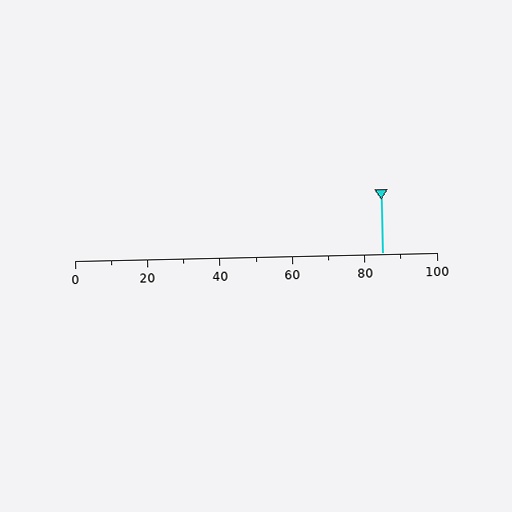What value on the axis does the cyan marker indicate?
The marker indicates approximately 85.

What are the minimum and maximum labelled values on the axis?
The axis runs from 0 to 100.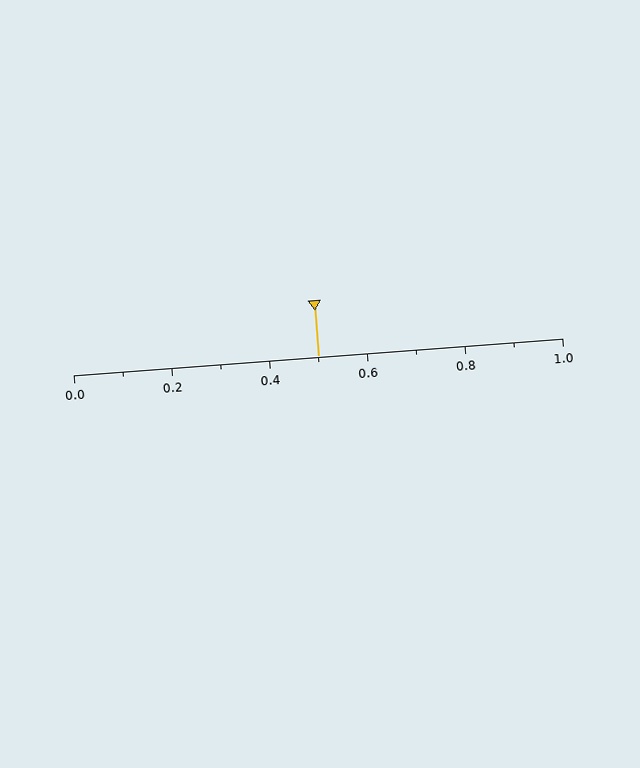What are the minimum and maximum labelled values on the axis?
The axis runs from 0.0 to 1.0.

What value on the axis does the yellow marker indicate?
The marker indicates approximately 0.5.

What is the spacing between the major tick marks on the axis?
The major ticks are spaced 0.2 apart.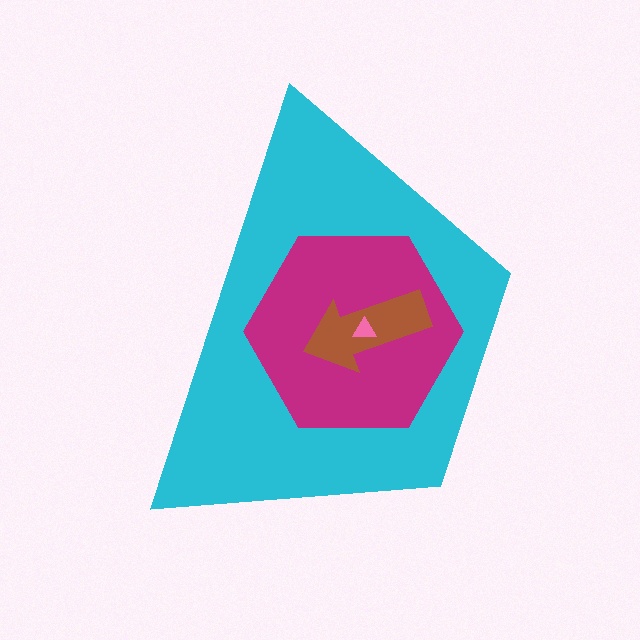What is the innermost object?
The pink triangle.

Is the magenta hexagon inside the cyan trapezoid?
Yes.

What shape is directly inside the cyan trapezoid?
The magenta hexagon.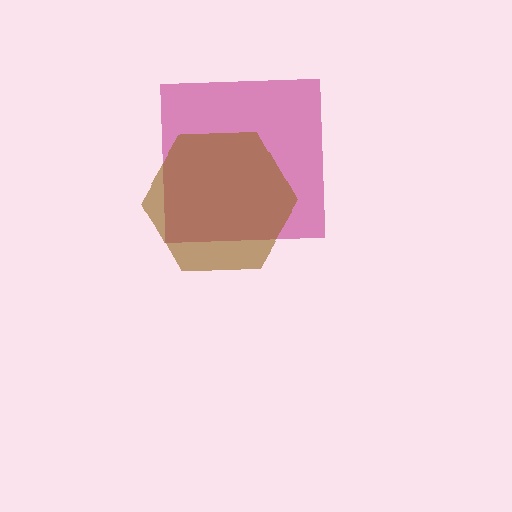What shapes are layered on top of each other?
The layered shapes are: a magenta square, a brown hexagon.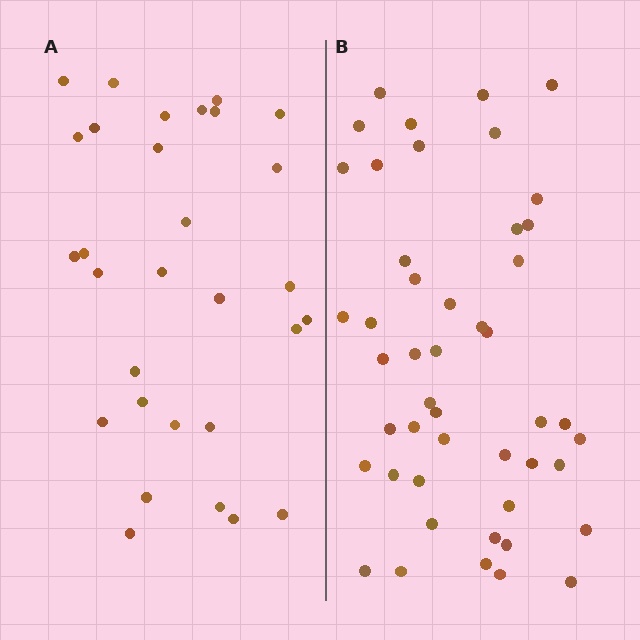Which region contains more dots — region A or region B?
Region B (the right region) has more dots.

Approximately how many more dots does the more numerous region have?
Region B has approximately 15 more dots than region A.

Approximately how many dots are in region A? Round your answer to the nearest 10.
About 30 dots.